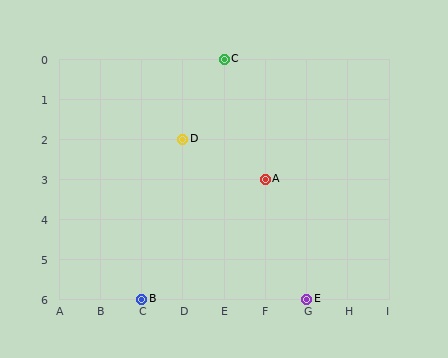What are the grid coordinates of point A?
Point A is at grid coordinates (F, 3).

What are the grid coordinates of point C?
Point C is at grid coordinates (E, 0).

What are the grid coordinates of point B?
Point B is at grid coordinates (C, 6).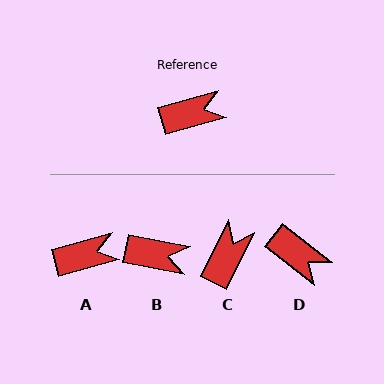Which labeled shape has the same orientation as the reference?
A.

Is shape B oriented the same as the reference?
No, it is off by about 26 degrees.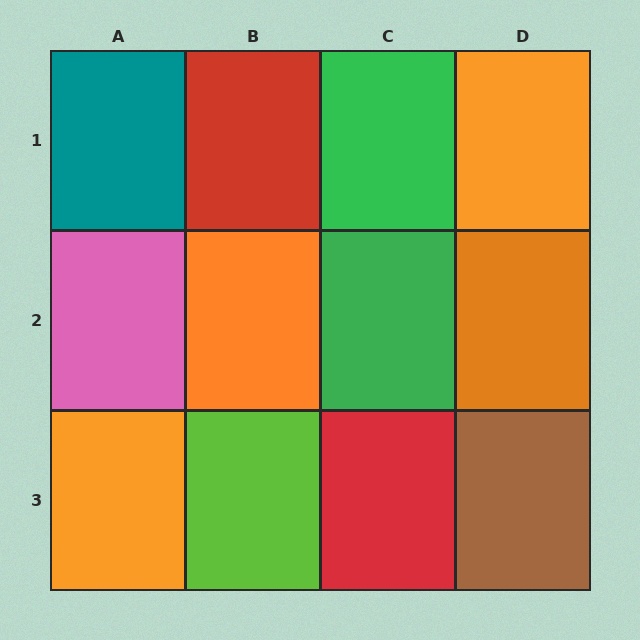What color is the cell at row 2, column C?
Green.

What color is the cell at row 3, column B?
Lime.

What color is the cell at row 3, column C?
Red.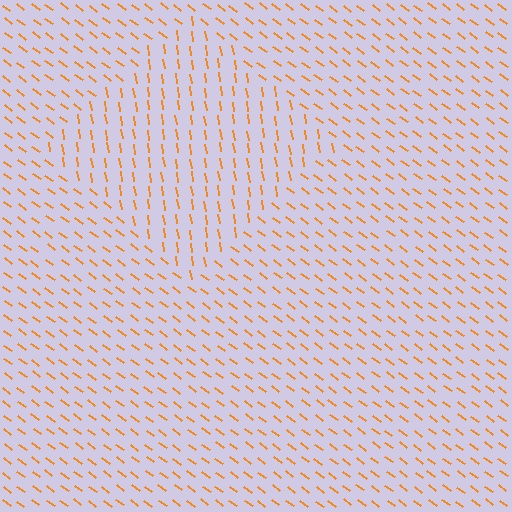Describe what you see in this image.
The image is filled with small orange line segments. A diamond region in the image has lines oriented differently from the surrounding lines, creating a visible texture boundary.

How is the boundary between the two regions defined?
The boundary is defined purely by a change in line orientation (approximately 45 degrees difference). All lines are the same color and thickness.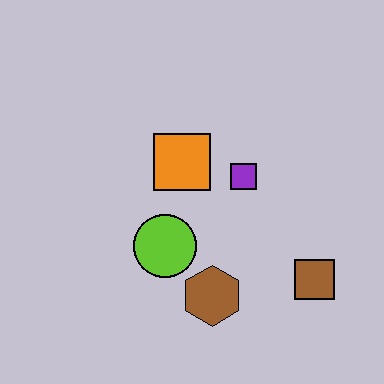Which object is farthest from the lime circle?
The brown square is farthest from the lime circle.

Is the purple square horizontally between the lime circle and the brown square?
Yes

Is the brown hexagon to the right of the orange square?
Yes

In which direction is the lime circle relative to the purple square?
The lime circle is to the left of the purple square.